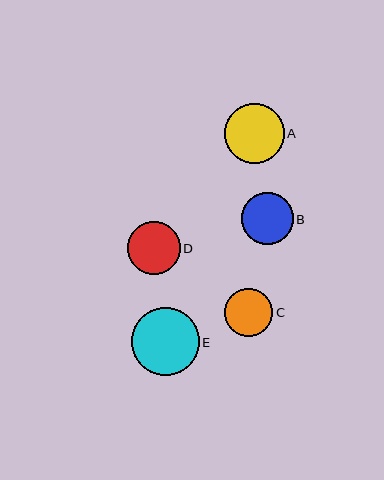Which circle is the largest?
Circle E is the largest with a size of approximately 68 pixels.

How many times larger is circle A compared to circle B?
Circle A is approximately 1.1 times the size of circle B.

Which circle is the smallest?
Circle C is the smallest with a size of approximately 48 pixels.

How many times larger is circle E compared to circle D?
Circle E is approximately 1.3 times the size of circle D.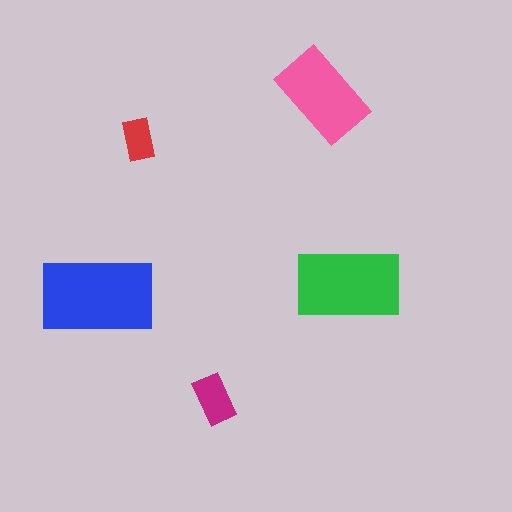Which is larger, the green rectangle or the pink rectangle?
The green one.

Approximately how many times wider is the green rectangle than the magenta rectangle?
About 2 times wider.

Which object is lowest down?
The magenta rectangle is bottommost.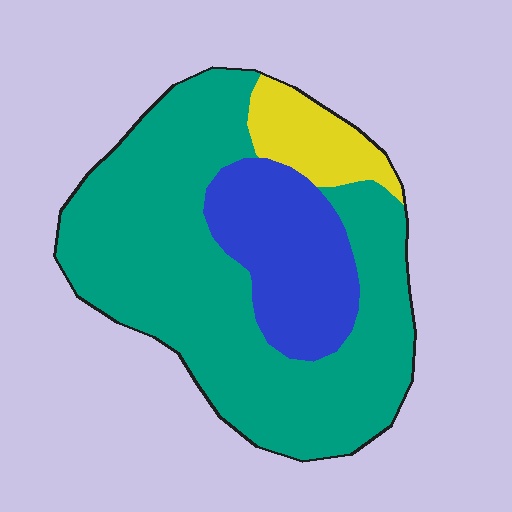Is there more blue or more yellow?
Blue.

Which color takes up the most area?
Teal, at roughly 70%.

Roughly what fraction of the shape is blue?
Blue covers around 20% of the shape.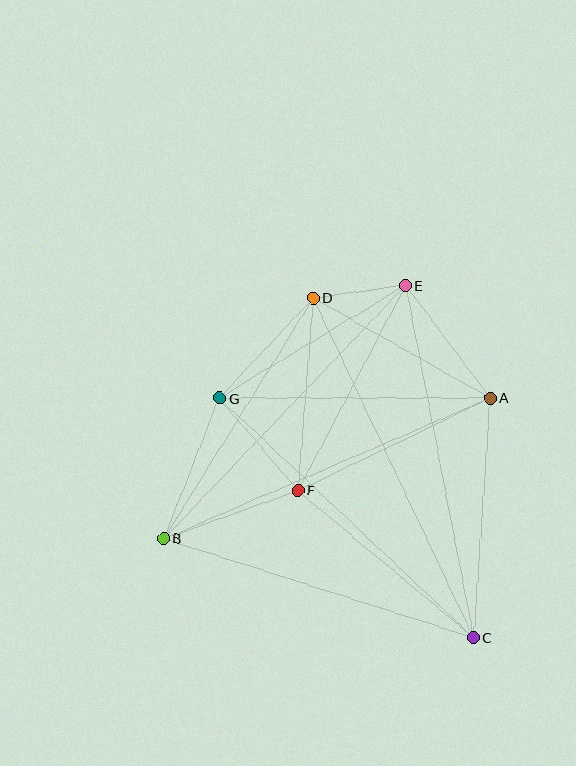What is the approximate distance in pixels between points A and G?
The distance between A and G is approximately 270 pixels.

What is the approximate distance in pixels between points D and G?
The distance between D and G is approximately 138 pixels.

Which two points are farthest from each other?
Points C and D are farthest from each other.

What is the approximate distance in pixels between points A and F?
The distance between A and F is approximately 213 pixels.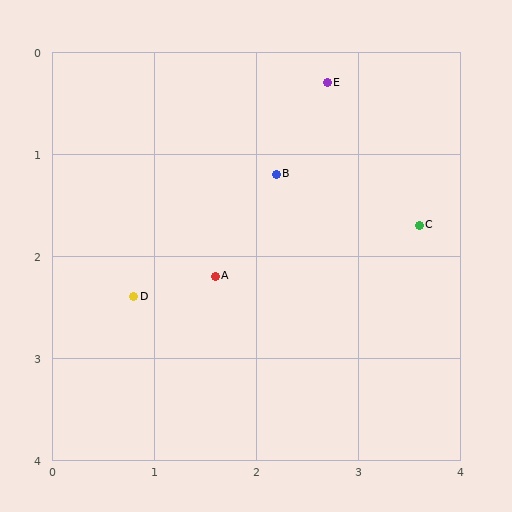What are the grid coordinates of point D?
Point D is at approximately (0.8, 2.4).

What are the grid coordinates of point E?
Point E is at approximately (2.7, 0.3).